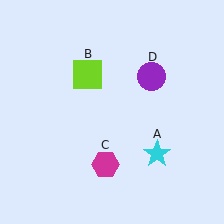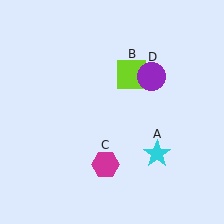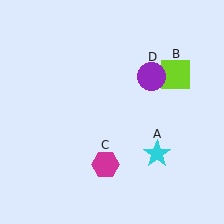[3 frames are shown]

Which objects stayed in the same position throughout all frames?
Cyan star (object A) and magenta hexagon (object C) and purple circle (object D) remained stationary.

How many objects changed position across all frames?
1 object changed position: lime square (object B).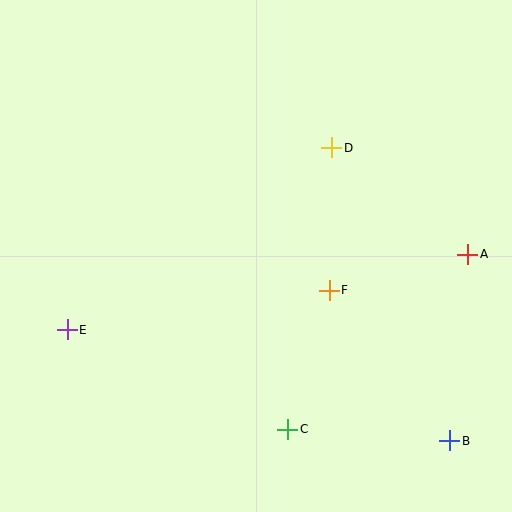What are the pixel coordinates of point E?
Point E is at (67, 330).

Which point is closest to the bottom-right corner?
Point B is closest to the bottom-right corner.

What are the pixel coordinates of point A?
Point A is at (468, 254).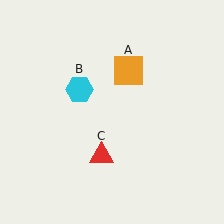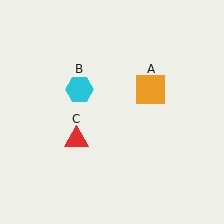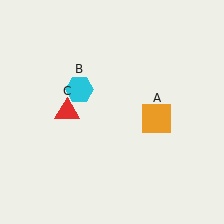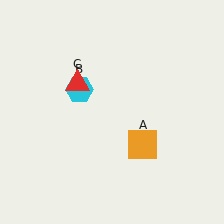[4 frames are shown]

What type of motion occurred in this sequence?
The orange square (object A), red triangle (object C) rotated clockwise around the center of the scene.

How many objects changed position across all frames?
2 objects changed position: orange square (object A), red triangle (object C).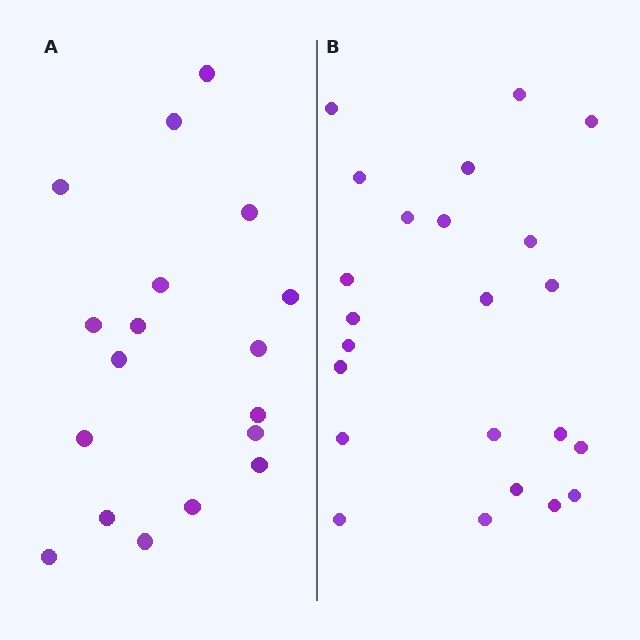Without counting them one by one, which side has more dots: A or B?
Region B (the right region) has more dots.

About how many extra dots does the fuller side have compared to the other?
Region B has about 5 more dots than region A.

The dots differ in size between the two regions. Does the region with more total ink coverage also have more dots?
No. Region A has more total ink coverage because its dots are larger, but region B actually contains more individual dots. Total area can be misleading — the number of items is what matters here.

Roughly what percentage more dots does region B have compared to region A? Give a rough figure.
About 30% more.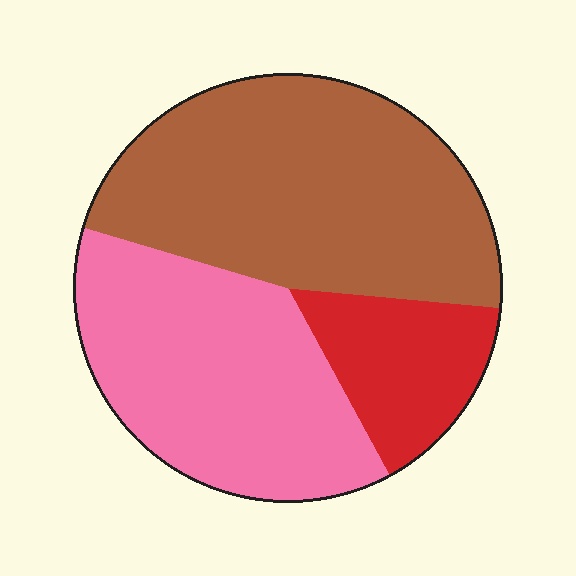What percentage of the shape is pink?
Pink covers 37% of the shape.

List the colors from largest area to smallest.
From largest to smallest: brown, pink, red.